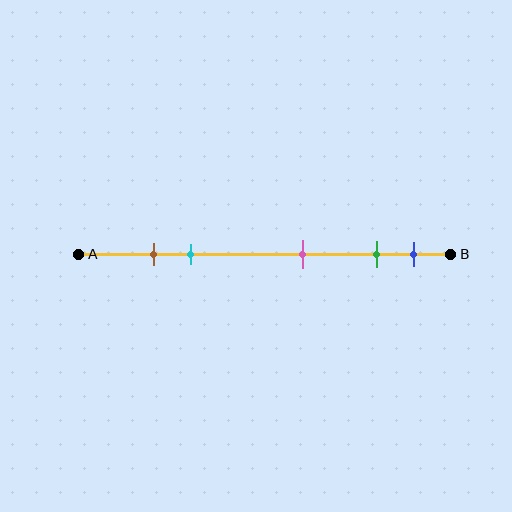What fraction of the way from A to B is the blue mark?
The blue mark is approximately 90% (0.9) of the way from A to B.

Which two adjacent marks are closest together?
The brown and cyan marks are the closest adjacent pair.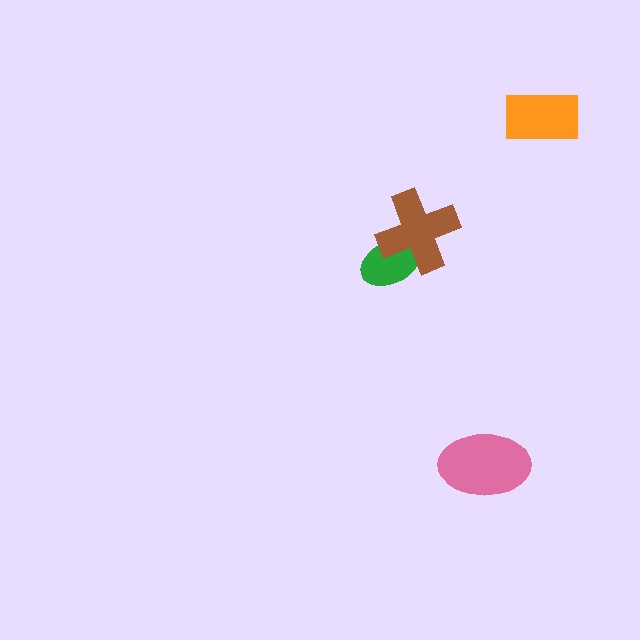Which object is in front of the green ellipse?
The brown cross is in front of the green ellipse.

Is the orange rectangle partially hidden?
No, no other shape covers it.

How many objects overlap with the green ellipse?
1 object overlaps with the green ellipse.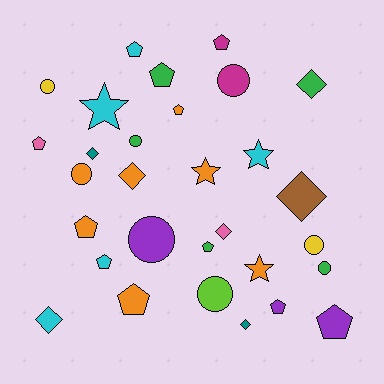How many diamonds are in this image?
There are 7 diamonds.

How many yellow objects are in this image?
There are 2 yellow objects.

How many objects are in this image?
There are 30 objects.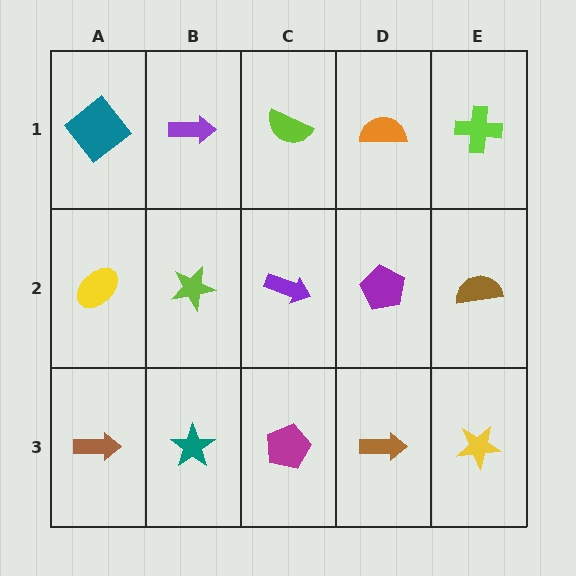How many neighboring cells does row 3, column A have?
2.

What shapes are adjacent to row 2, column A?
A teal diamond (row 1, column A), a brown arrow (row 3, column A), a lime star (row 2, column B).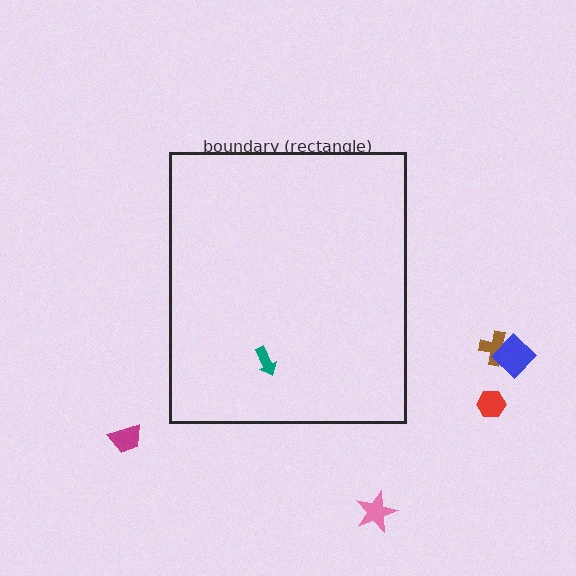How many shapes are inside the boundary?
1 inside, 5 outside.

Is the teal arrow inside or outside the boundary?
Inside.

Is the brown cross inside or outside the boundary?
Outside.